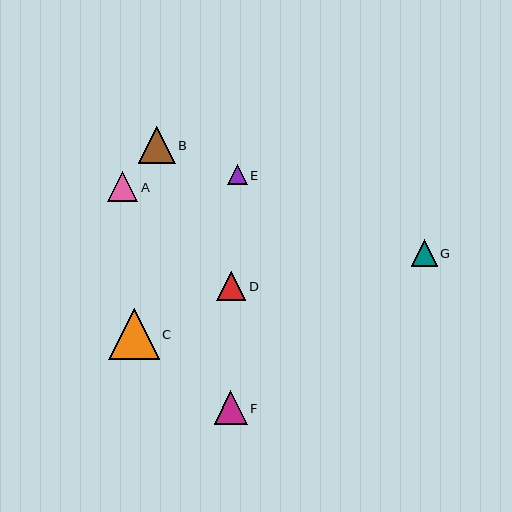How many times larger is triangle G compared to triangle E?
Triangle G is approximately 1.3 times the size of triangle E.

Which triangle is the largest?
Triangle C is the largest with a size of approximately 51 pixels.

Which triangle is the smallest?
Triangle E is the smallest with a size of approximately 20 pixels.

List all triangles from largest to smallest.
From largest to smallest: C, B, F, A, D, G, E.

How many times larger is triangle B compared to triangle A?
Triangle B is approximately 1.2 times the size of triangle A.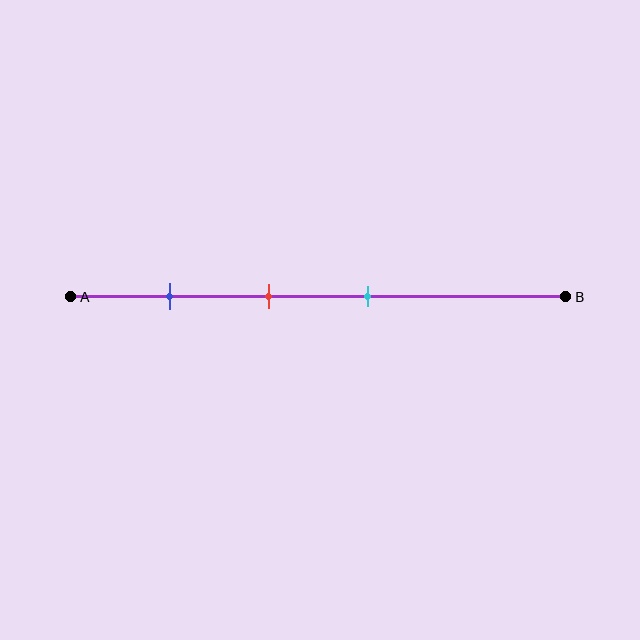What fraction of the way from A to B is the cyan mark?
The cyan mark is approximately 60% (0.6) of the way from A to B.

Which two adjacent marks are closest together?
The red and cyan marks are the closest adjacent pair.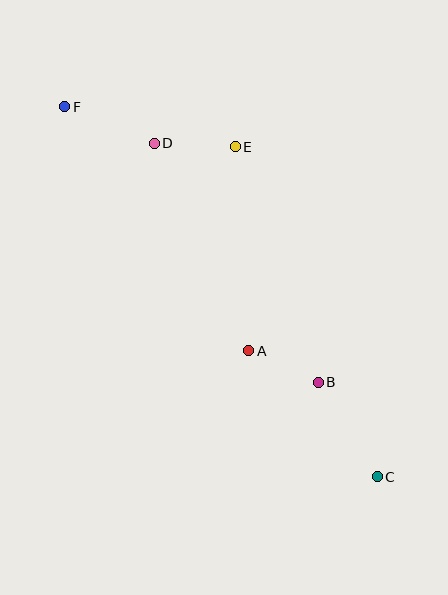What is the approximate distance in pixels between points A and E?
The distance between A and E is approximately 204 pixels.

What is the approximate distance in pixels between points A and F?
The distance between A and F is approximately 306 pixels.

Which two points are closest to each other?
Points A and B are closest to each other.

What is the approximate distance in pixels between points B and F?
The distance between B and F is approximately 375 pixels.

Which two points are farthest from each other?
Points C and F are farthest from each other.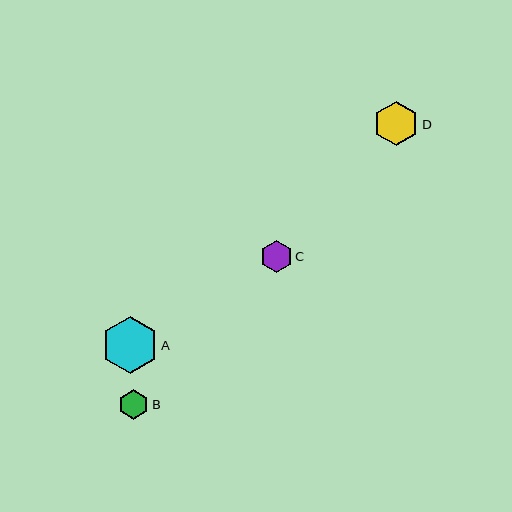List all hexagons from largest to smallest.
From largest to smallest: A, D, C, B.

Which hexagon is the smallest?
Hexagon B is the smallest with a size of approximately 30 pixels.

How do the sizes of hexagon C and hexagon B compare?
Hexagon C and hexagon B are approximately the same size.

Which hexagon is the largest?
Hexagon A is the largest with a size of approximately 56 pixels.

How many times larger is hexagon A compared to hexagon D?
Hexagon A is approximately 1.3 times the size of hexagon D.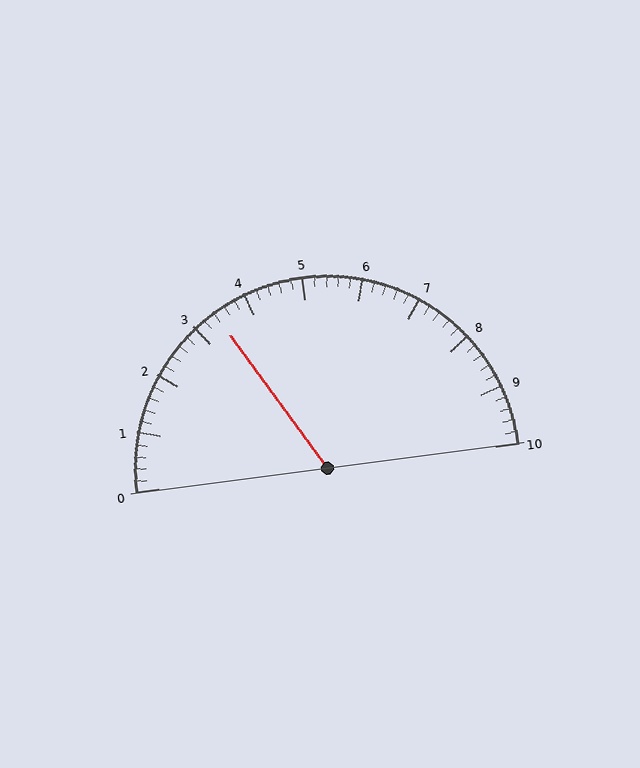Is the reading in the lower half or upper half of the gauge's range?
The reading is in the lower half of the range (0 to 10).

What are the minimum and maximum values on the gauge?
The gauge ranges from 0 to 10.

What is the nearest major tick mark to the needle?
The nearest major tick mark is 3.